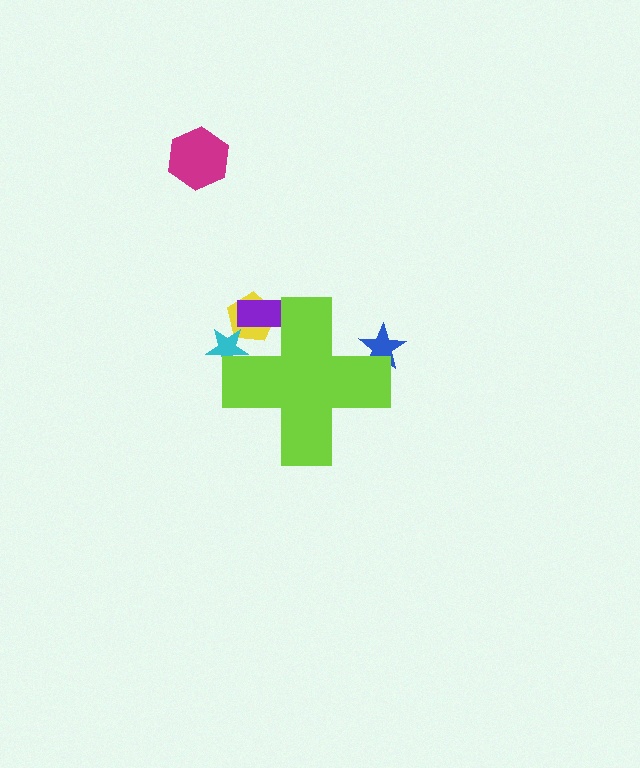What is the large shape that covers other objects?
A lime cross.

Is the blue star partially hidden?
Yes, the blue star is partially hidden behind the lime cross.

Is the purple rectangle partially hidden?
Yes, the purple rectangle is partially hidden behind the lime cross.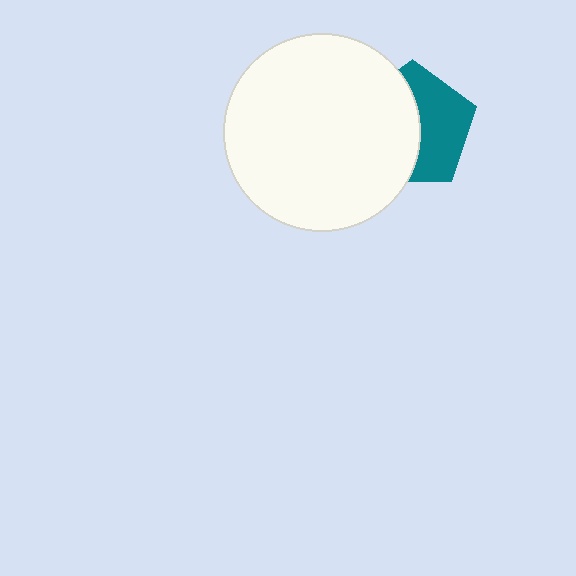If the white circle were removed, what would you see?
You would see the complete teal pentagon.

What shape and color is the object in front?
The object in front is a white circle.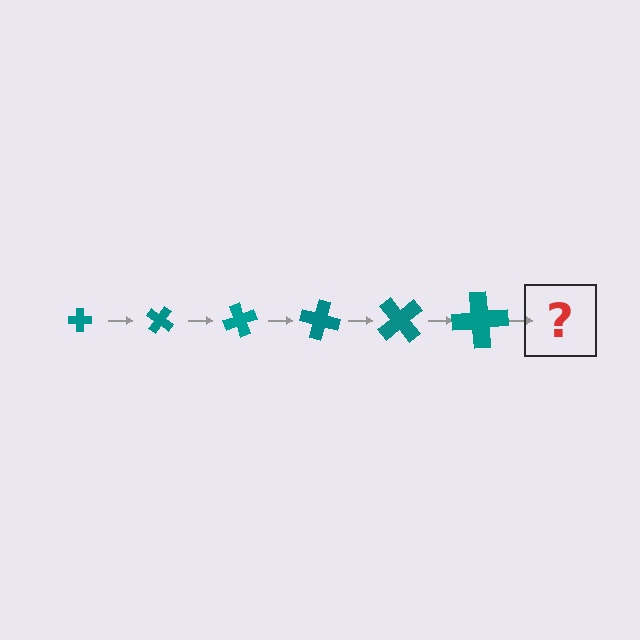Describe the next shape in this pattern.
It should be a cross, larger than the previous one and rotated 210 degrees from the start.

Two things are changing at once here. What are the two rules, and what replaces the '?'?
The two rules are that the cross grows larger each step and it rotates 35 degrees each step. The '?' should be a cross, larger than the previous one and rotated 210 degrees from the start.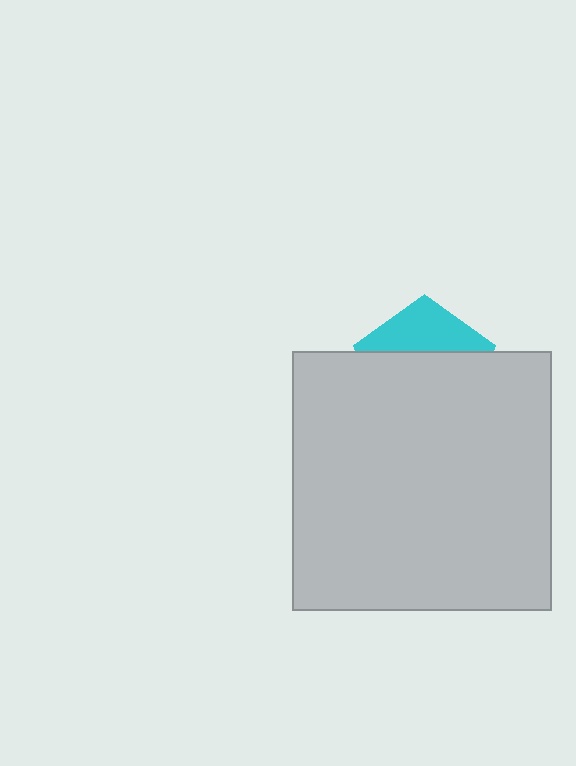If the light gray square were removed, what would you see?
You would see the complete cyan pentagon.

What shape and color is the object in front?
The object in front is a light gray square.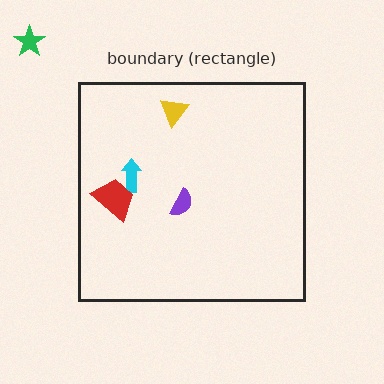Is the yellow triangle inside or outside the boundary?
Inside.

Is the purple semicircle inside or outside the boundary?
Inside.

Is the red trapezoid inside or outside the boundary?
Inside.